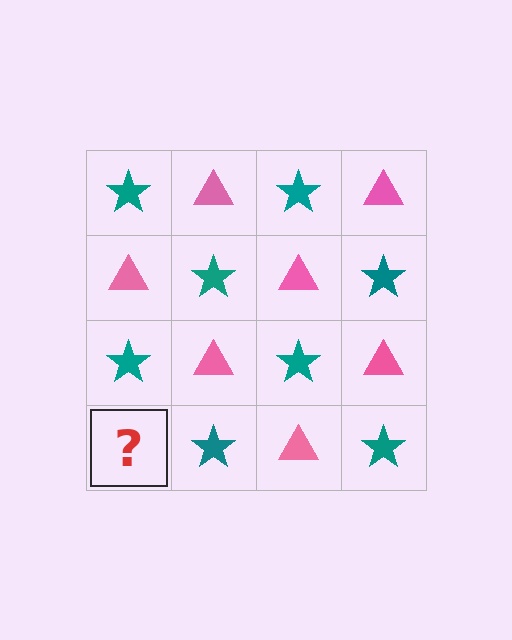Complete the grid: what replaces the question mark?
The question mark should be replaced with a pink triangle.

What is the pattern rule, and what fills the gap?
The rule is that it alternates teal star and pink triangle in a checkerboard pattern. The gap should be filled with a pink triangle.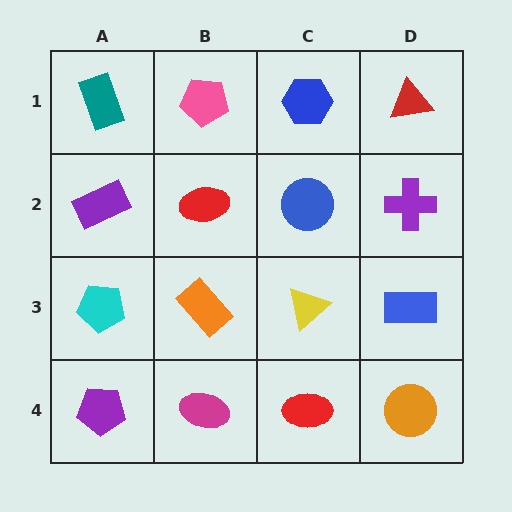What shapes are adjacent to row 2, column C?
A blue hexagon (row 1, column C), a yellow triangle (row 3, column C), a red ellipse (row 2, column B), a purple cross (row 2, column D).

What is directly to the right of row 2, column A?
A red ellipse.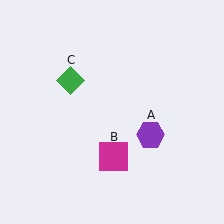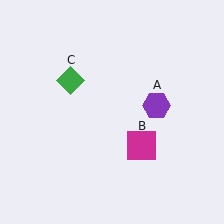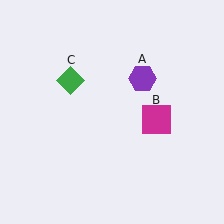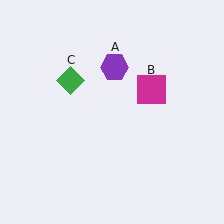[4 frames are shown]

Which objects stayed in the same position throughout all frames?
Green diamond (object C) remained stationary.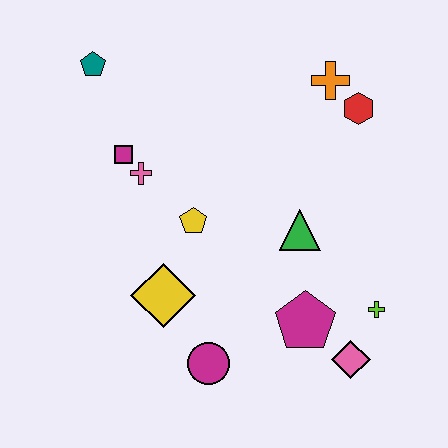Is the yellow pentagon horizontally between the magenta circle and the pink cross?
Yes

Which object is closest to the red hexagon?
The orange cross is closest to the red hexagon.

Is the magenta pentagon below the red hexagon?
Yes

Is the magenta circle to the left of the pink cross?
No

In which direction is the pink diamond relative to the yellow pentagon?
The pink diamond is to the right of the yellow pentagon.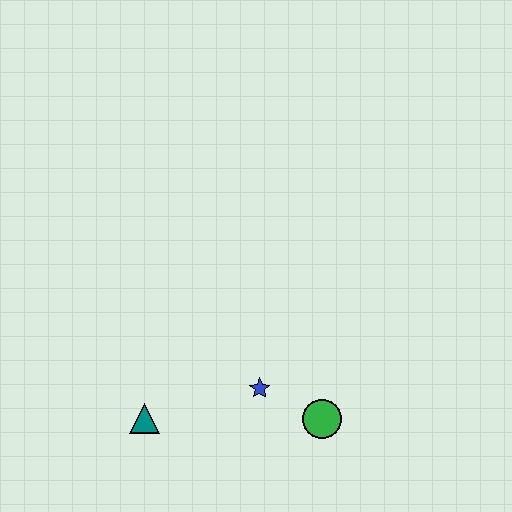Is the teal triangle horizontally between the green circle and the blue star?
No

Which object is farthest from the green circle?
The teal triangle is farthest from the green circle.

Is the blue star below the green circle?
No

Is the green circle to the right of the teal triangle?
Yes